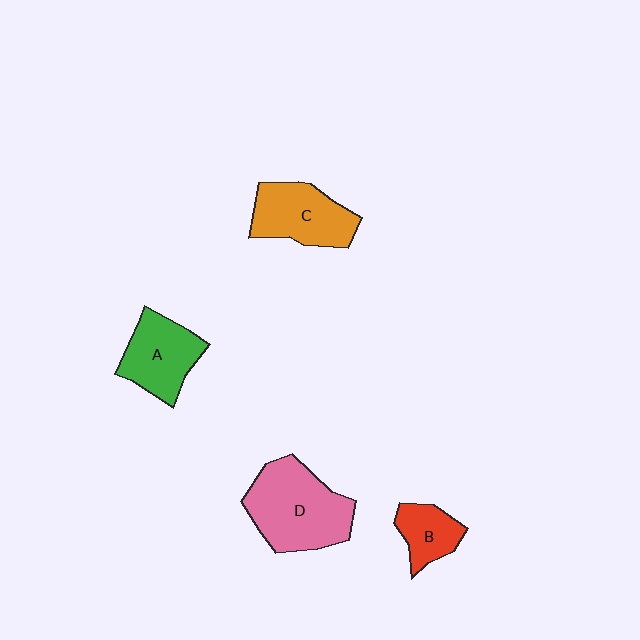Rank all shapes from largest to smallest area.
From largest to smallest: D (pink), C (orange), A (green), B (red).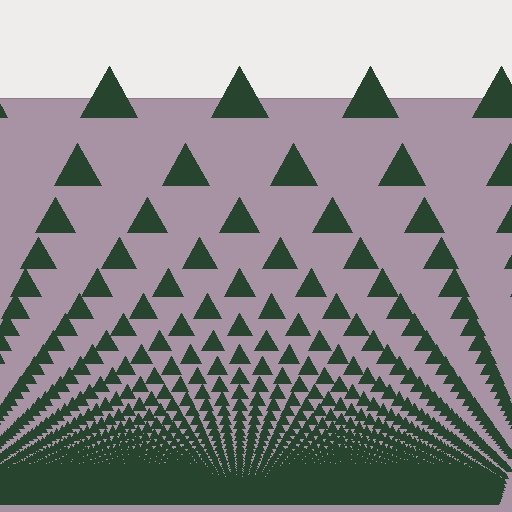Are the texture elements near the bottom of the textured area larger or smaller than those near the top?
Smaller. The gradient is inverted — elements near the bottom are smaller and denser.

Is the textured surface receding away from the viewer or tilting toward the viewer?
The surface appears to tilt toward the viewer. Texture elements get larger and sparser toward the top.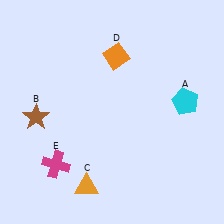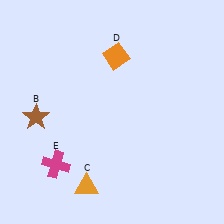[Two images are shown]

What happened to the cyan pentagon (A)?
The cyan pentagon (A) was removed in Image 2. It was in the top-right area of Image 1.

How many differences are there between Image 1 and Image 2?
There is 1 difference between the two images.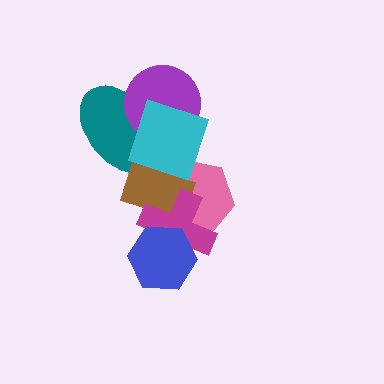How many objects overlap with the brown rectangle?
4 objects overlap with the brown rectangle.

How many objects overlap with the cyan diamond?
4 objects overlap with the cyan diamond.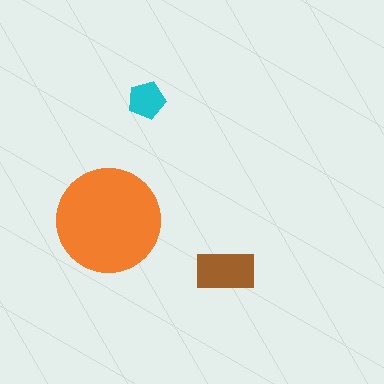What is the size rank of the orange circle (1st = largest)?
1st.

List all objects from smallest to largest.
The cyan pentagon, the brown rectangle, the orange circle.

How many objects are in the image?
There are 3 objects in the image.